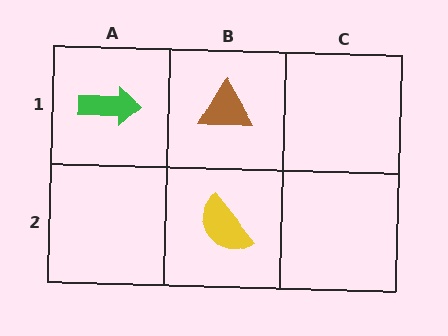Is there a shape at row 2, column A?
No, that cell is empty.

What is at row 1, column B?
A brown triangle.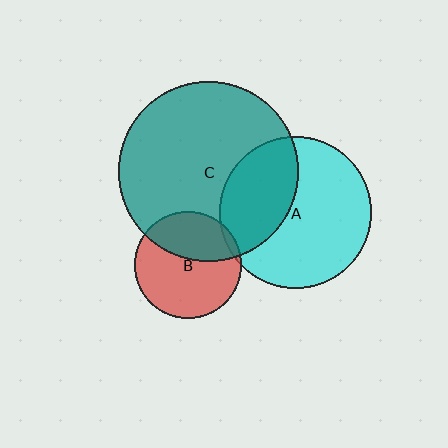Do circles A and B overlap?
Yes.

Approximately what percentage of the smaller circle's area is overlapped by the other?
Approximately 5%.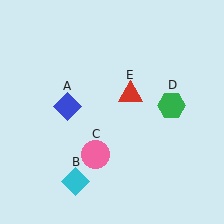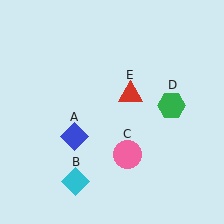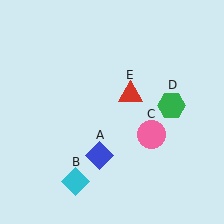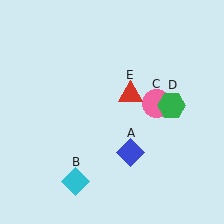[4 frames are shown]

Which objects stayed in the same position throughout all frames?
Cyan diamond (object B) and green hexagon (object D) and red triangle (object E) remained stationary.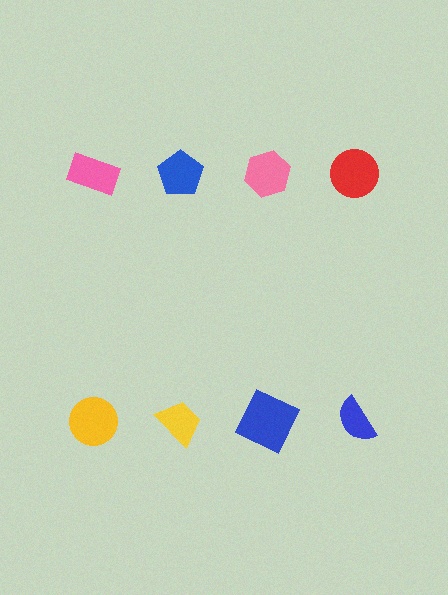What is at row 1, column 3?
A pink hexagon.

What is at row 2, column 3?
A blue square.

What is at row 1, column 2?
A blue pentagon.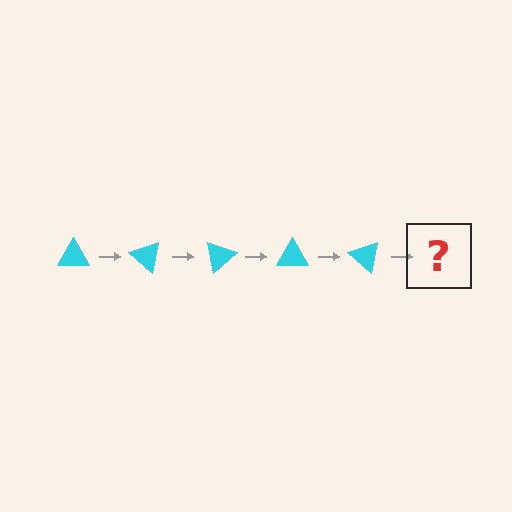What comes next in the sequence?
The next element should be a cyan triangle rotated 200 degrees.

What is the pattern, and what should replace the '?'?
The pattern is that the triangle rotates 40 degrees each step. The '?' should be a cyan triangle rotated 200 degrees.